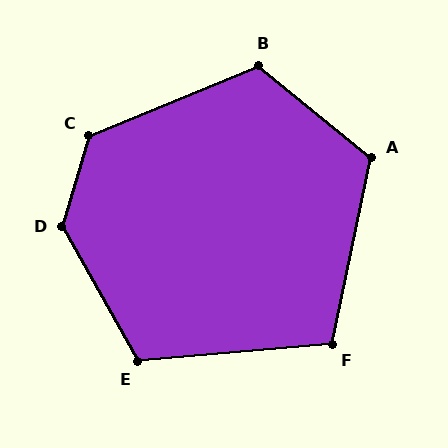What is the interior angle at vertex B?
Approximately 119 degrees (obtuse).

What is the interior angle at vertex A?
Approximately 117 degrees (obtuse).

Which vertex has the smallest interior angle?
F, at approximately 107 degrees.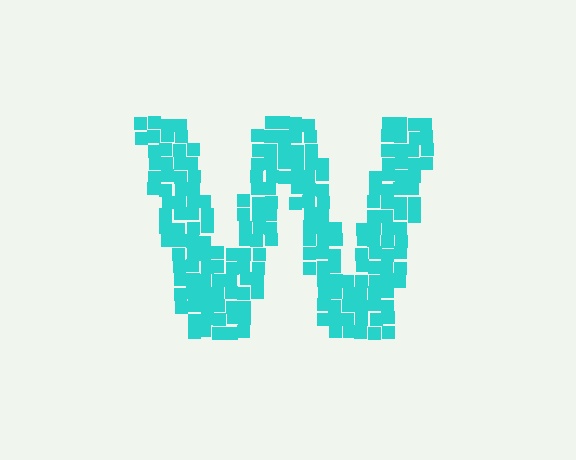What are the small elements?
The small elements are squares.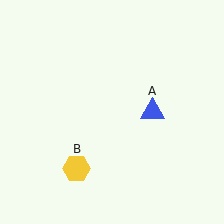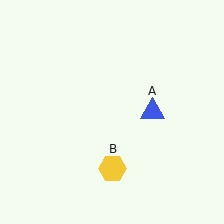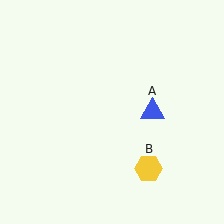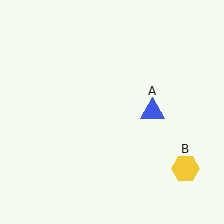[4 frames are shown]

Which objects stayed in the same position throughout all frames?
Blue triangle (object A) remained stationary.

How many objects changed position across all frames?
1 object changed position: yellow hexagon (object B).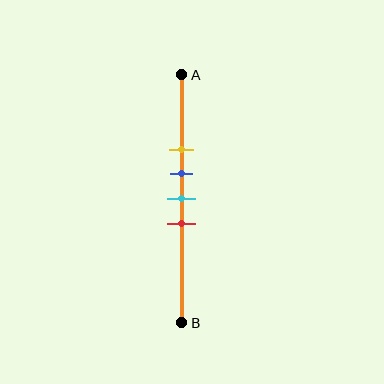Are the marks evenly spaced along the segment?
Yes, the marks are approximately evenly spaced.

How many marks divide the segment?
There are 4 marks dividing the segment.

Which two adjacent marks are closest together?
The blue and cyan marks are the closest adjacent pair.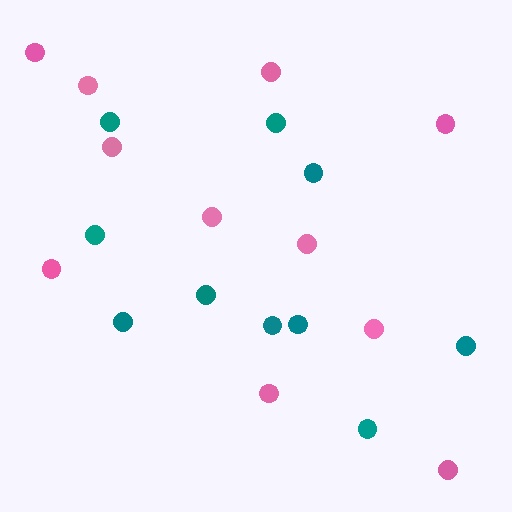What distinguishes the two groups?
There are 2 groups: one group of pink circles (11) and one group of teal circles (10).